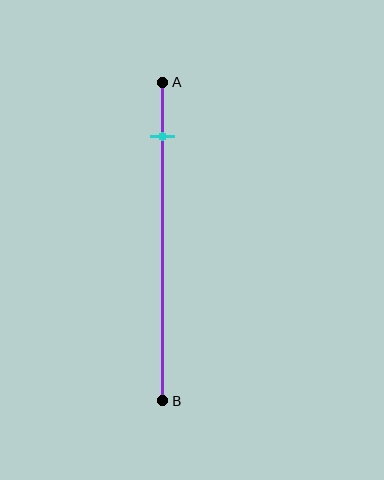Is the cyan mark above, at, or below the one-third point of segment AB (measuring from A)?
The cyan mark is above the one-third point of segment AB.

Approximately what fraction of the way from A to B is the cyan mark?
The cyan mark is approximately 15% of the way from A to B.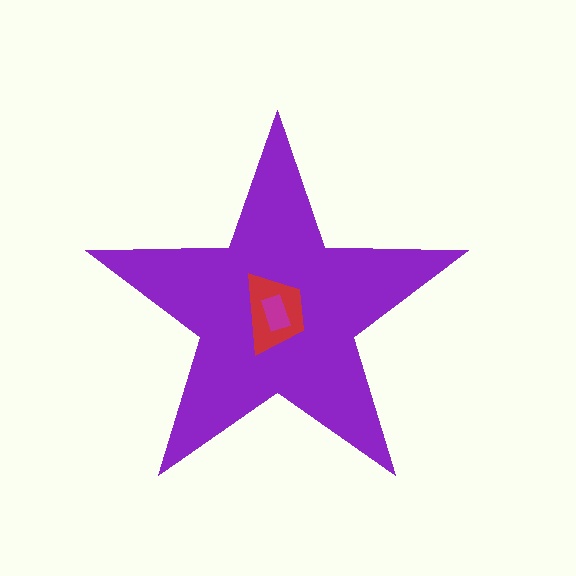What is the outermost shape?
The purple star.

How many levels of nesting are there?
3.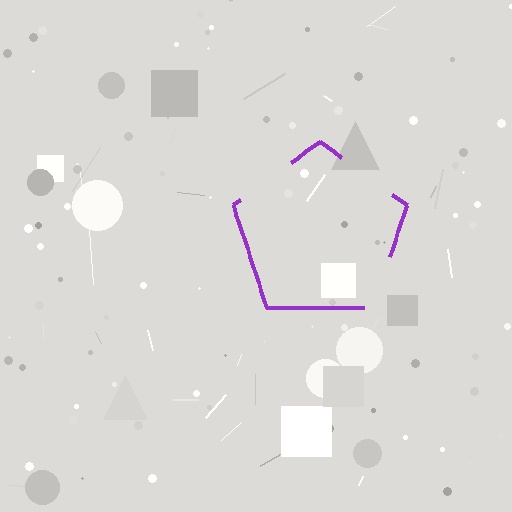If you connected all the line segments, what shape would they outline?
They would outline a pentagon.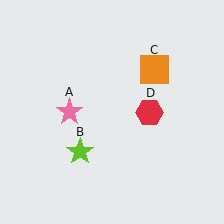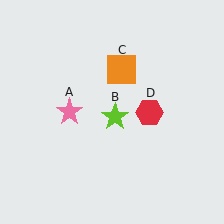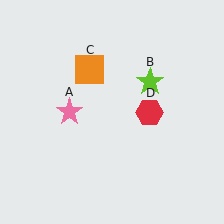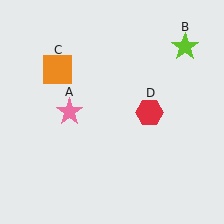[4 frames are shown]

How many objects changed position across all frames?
2 objects changed position: lime star (object B), orange square (object C).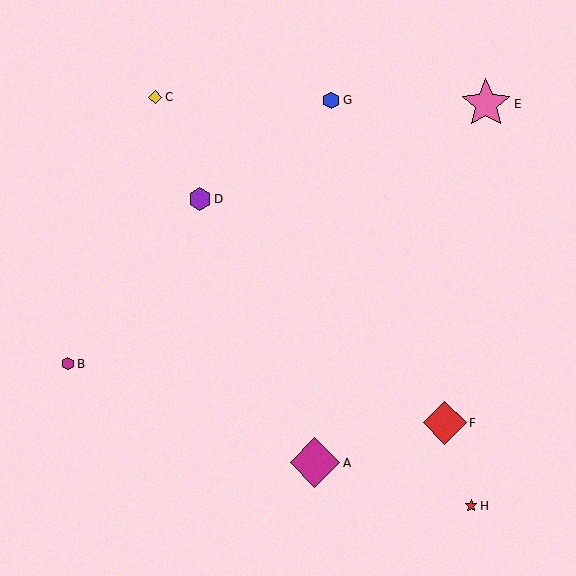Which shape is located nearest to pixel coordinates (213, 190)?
The purple hexagon (labeled D) at (200, 199) is nearest to that location.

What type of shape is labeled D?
Shape D is a purple hexagon.